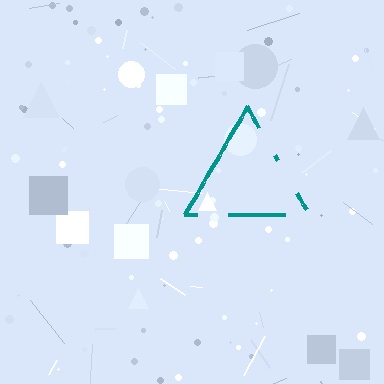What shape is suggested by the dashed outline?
The dashed outline suggests a triangle.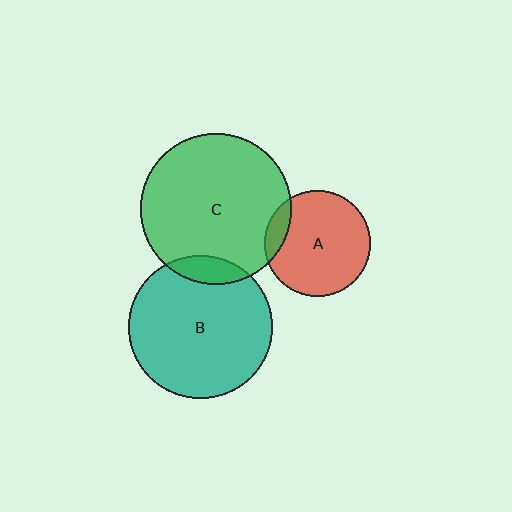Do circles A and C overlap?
Yes.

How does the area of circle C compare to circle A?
Approximately 2.0 times.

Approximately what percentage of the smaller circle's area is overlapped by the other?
Approximately 10%.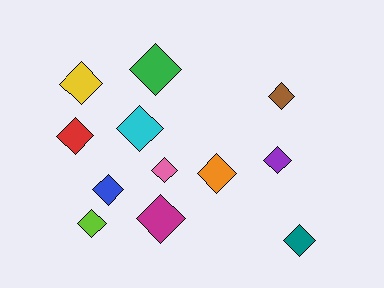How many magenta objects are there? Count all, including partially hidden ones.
There is 1 magenta object.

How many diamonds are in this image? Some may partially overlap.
There are 12 diamonds.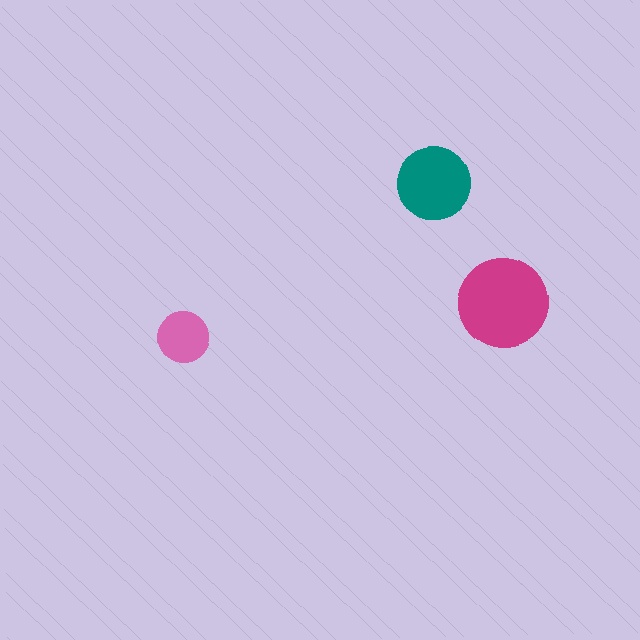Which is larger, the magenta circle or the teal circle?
The magenta one.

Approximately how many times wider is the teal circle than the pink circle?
About 1.5 times wider.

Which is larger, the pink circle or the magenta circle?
The magenta one.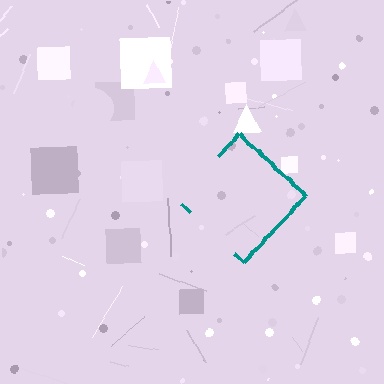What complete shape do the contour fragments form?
The contour fragments form a diamond.